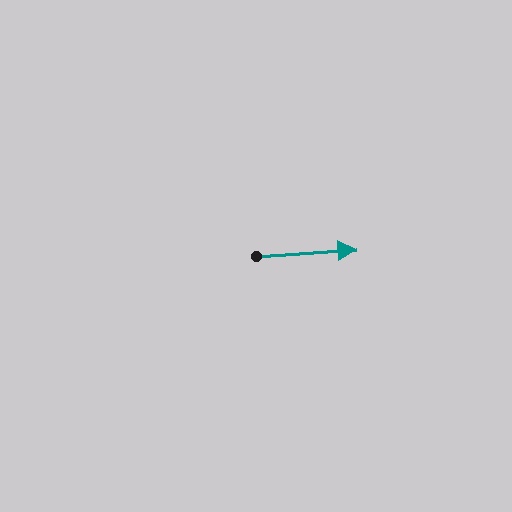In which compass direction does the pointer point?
East.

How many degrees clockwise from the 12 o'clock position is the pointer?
Approximately 86 degrees.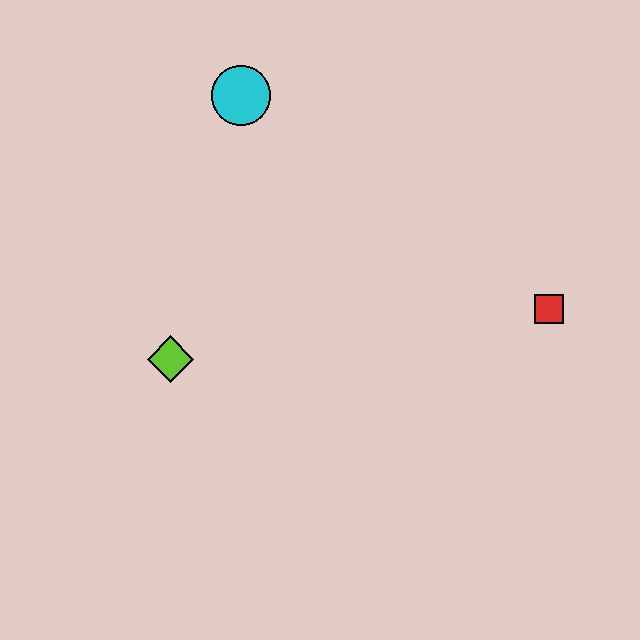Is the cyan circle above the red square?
Yes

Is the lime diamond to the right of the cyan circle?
No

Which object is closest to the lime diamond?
The cyan circle is closest to the lime diamond.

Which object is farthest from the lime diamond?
The red square is farthest from the lime diamond.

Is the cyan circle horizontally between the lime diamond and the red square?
Yes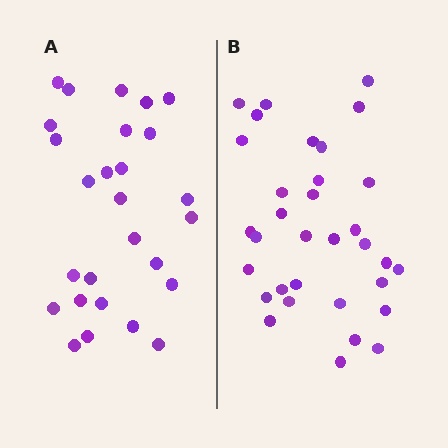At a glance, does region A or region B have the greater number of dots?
Region B (the right region) has more dots.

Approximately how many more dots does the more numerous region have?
Region B has about 6 more dots than region A.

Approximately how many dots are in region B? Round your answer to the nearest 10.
About 30 dots. (The exact count is 33, which rounds to 30.)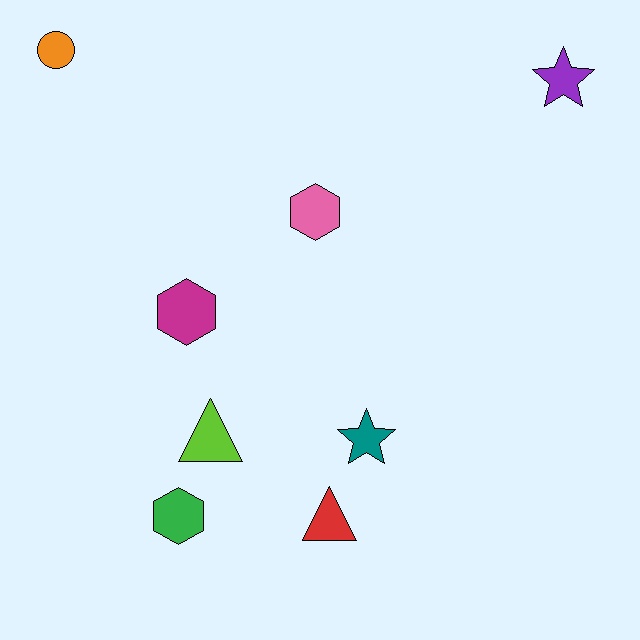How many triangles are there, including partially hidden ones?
There are 2 triangles.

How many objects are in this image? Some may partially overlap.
There are 8 objects.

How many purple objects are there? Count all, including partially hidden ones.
There is 1 purple object.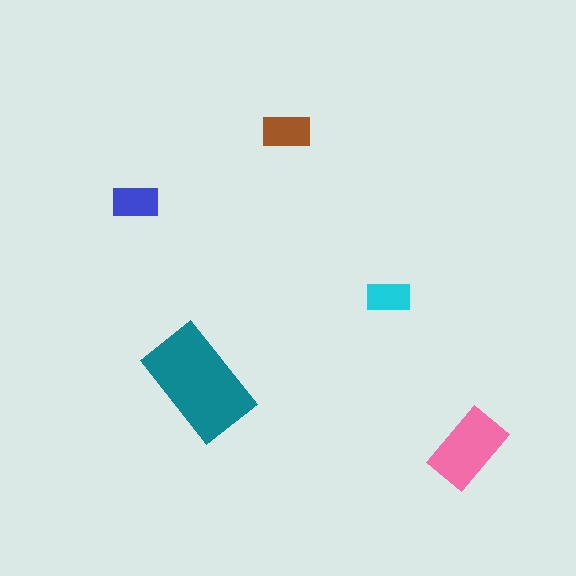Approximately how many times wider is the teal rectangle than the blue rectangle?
About 2.5 times wider.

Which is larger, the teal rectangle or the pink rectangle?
The teal one.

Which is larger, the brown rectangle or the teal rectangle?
The teal one.